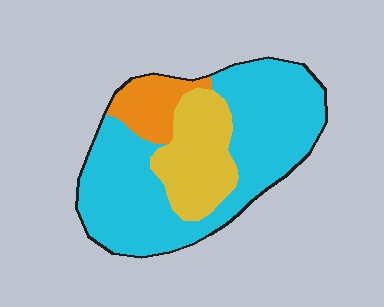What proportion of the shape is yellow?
Yellow covers roughly 25% of the shape.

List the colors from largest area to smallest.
From largest to smallest: cyan, yellow, orange.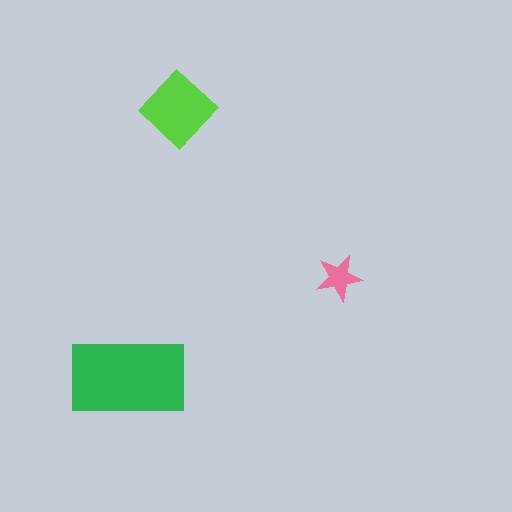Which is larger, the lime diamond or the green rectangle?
The green rectangle.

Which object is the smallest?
The pink star.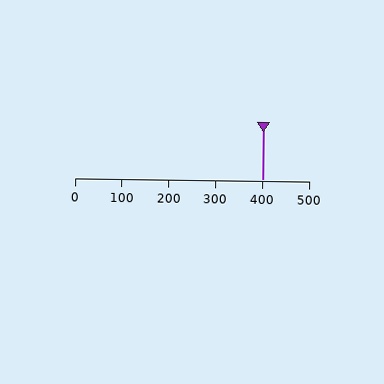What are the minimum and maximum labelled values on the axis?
The axis runs from 0 to 500.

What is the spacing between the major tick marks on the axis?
The major ticks are spaced 100 apart.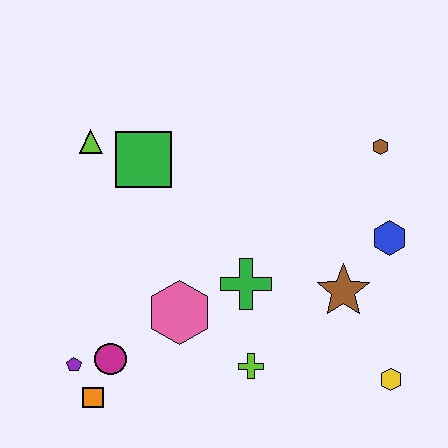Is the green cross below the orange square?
No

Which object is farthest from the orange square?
The brown hexagon is farthest from the orange square.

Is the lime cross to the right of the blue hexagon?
No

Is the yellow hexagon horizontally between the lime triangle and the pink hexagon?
No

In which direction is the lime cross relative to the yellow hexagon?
The lime cross is to the left of the yellow hexagon.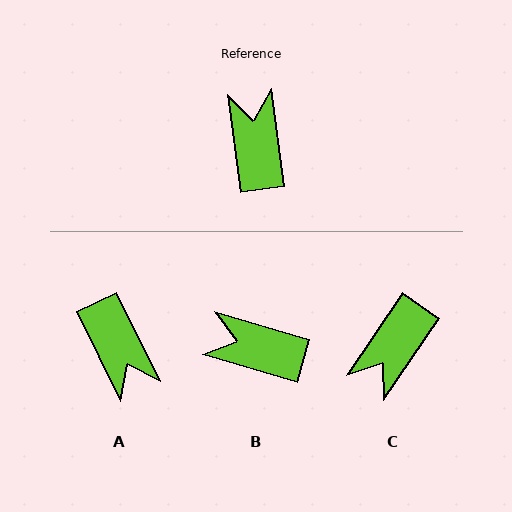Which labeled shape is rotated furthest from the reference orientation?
A, about 162 degrees away.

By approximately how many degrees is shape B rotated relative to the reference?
Approximately 66 degrees counter-clockwise.